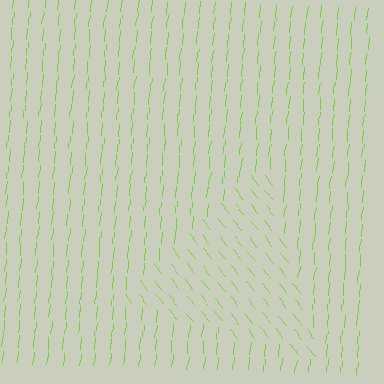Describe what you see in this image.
The image is filled with small lime line segments. A triangle region in the image has lines oriented differently from the surrounding lines, creating a visible texture boundary.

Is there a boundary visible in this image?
Yes, there is a texture boundary formed by a change in line orientation.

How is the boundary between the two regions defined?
The boundary is defined purely by a change in line orientation (approximately 45 degrees difference). All lines are the same color and thickness.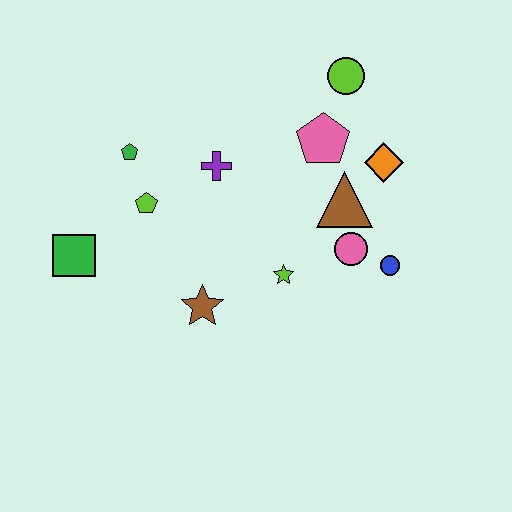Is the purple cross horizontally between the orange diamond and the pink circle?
No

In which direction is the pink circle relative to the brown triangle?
The pink circle is below the brown triangle.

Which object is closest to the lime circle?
The pink pentagon is closest to the lime circle.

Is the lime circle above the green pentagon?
Yes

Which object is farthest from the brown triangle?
The green square is farthest from the brown triangle.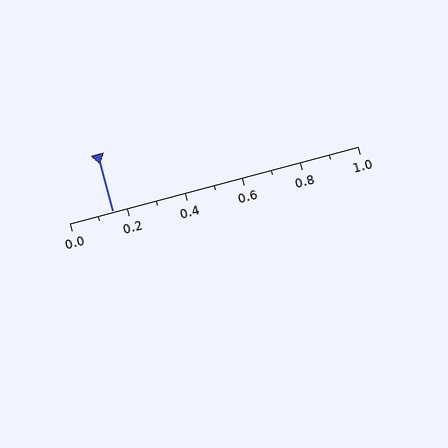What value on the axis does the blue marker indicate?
The marker indicates approximately 0.15.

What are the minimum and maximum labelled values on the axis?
The axis runs from 0.0 to 1.0.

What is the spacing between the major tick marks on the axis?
The major ticks are spaced 0.2 apart.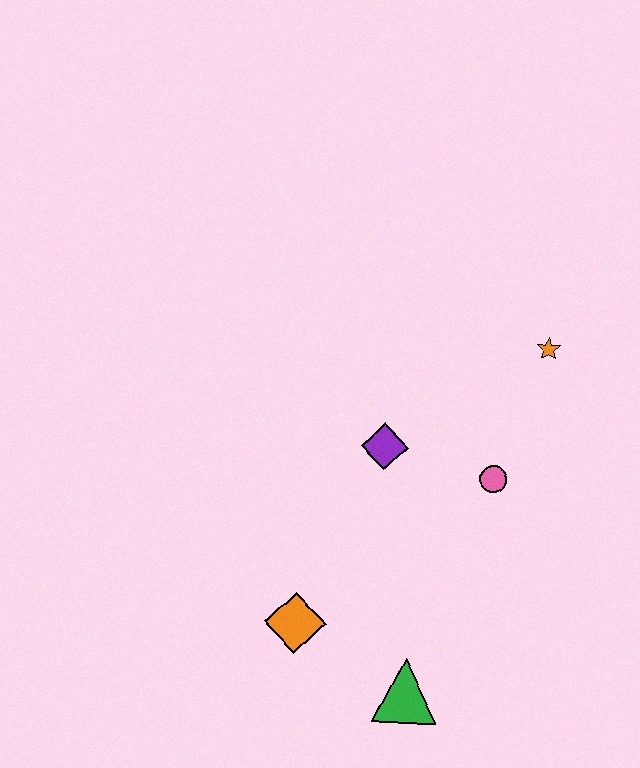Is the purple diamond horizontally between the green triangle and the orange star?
No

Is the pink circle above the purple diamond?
No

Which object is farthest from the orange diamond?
The orange star is farthest from the orange diamond.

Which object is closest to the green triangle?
The orange diamond is closest to the green triangle.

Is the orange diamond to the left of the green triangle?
Yes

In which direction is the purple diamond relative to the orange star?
The purple diamond is to the left of the orange star.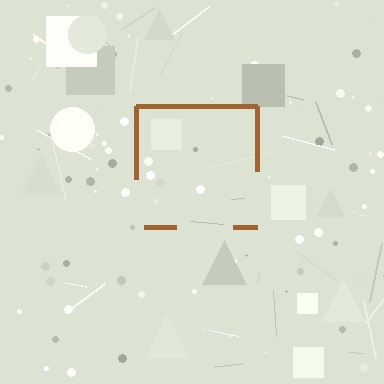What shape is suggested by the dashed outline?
The dashed outline suggests a square.